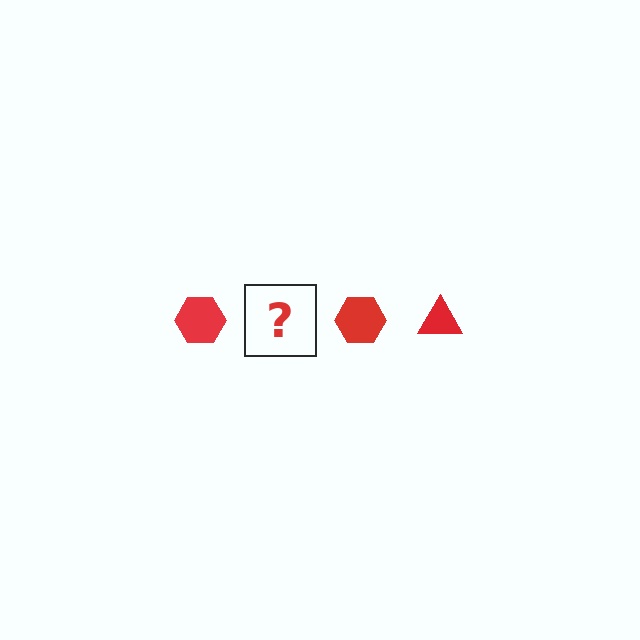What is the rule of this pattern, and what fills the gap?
The rule is that the pattern cycles through hexagon, triangle shapes in red. The gap should be filled with a red triangle.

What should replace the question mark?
The question mark should be replaced with a red triangle.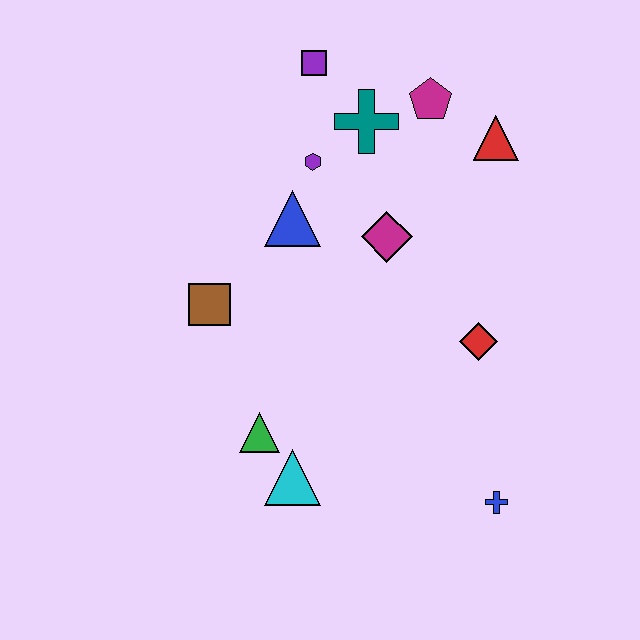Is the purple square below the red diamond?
No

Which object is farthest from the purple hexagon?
The blue cross is farthest from the purple hexagon.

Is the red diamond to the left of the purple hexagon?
No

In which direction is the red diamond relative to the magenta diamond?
The red diamond is below the magenta diamond.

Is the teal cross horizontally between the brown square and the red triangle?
Yes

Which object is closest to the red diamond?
The magenta diamond is closest to the red diamond.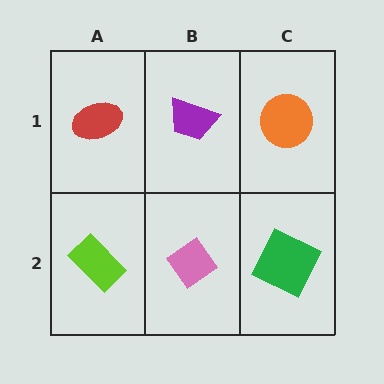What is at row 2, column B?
A pink diamond.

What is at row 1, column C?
An orange circle.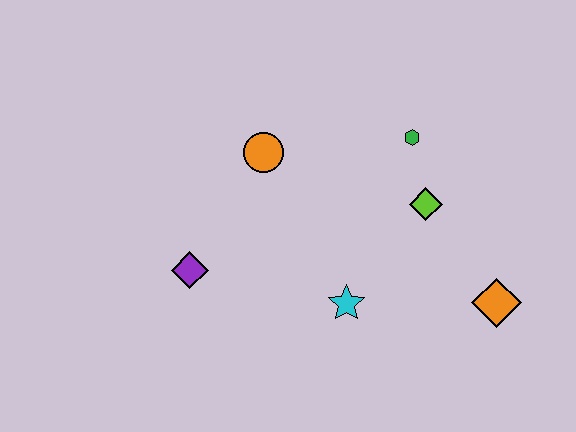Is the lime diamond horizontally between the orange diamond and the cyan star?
Yes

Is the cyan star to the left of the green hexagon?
Yes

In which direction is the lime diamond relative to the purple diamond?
The lime diamond is to the right of the purple diamond.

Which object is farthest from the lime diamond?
The purple diamond is farthest from the lime diamond.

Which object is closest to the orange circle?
The purple diamond is closest to the orange circle.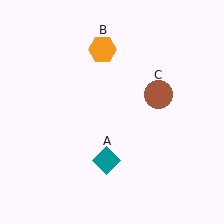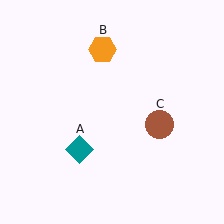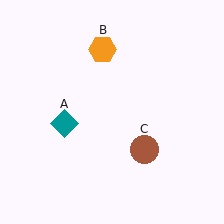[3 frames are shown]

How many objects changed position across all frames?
2 objects changed position: teal diamond (object A), brown circle (object C).